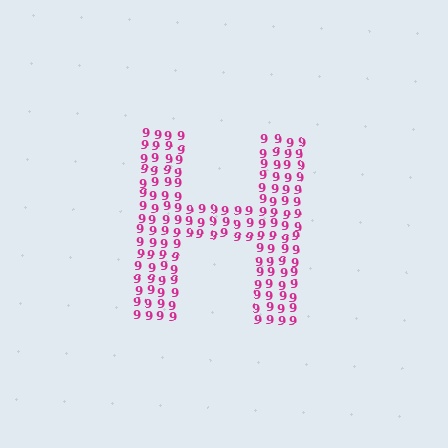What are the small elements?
The small elements are digit 9's.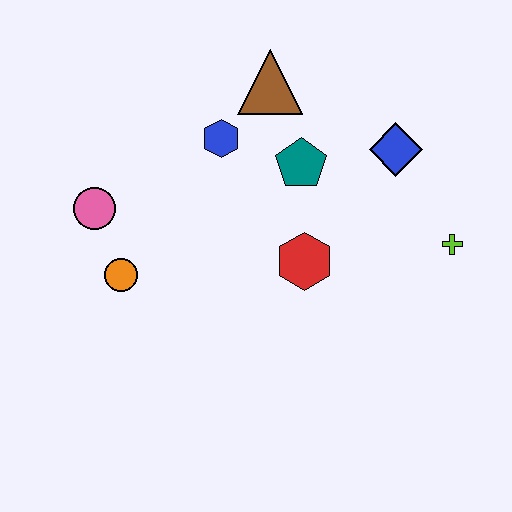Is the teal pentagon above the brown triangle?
No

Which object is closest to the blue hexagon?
The brown triangle is closest to the blue hexagon.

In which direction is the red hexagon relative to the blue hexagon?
The red hexagon is below the blue hexagon.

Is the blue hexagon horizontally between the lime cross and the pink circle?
Yes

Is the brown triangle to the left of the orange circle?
No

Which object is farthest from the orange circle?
The lime cross is farthest from the orange circle.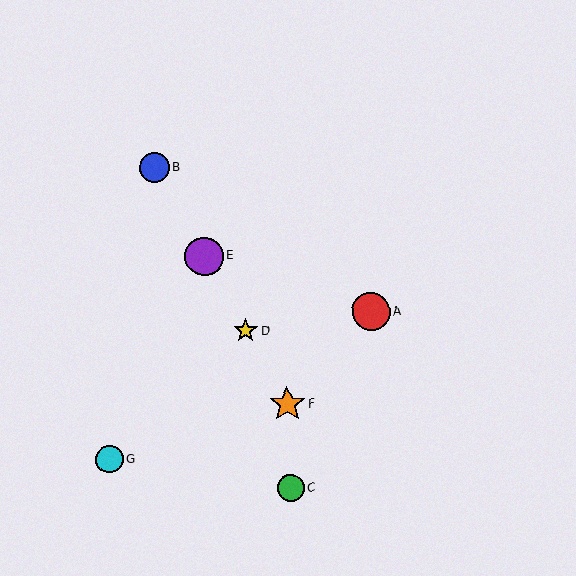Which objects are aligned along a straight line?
Objects B, D, E, F are aligned along a straight line.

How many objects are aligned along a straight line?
4 objects (B, D, E, F) are aligned along a straight line.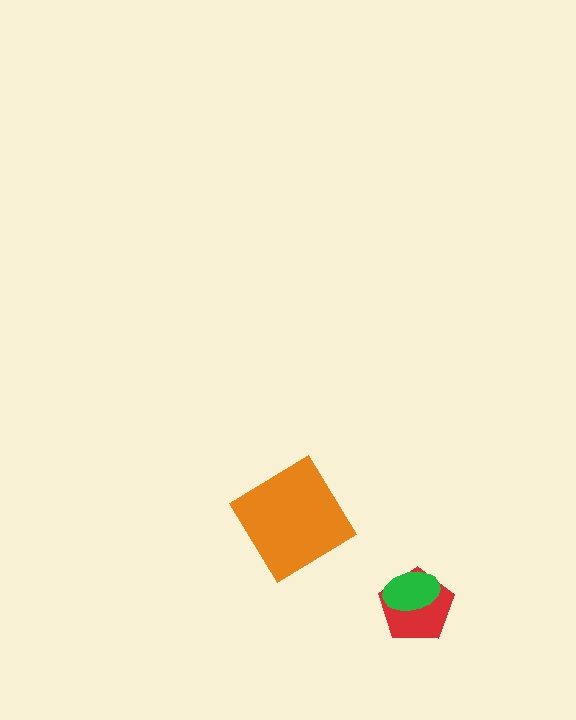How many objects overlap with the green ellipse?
1 object overlaps with the green ellipse.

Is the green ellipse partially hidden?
No, no other shape covers it.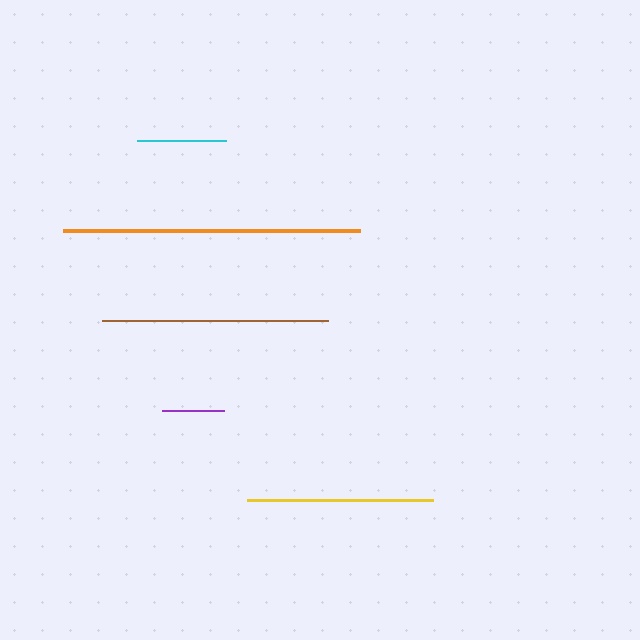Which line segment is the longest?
The orange line is the longest at approximately 298 pixels.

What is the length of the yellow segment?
The yellow segment is approximately 186 pixels long.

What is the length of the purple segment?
The purple segment is approximately 62 pixels long.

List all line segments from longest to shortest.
From longest to shortest: orange, brown, yellow, cyan, purple.